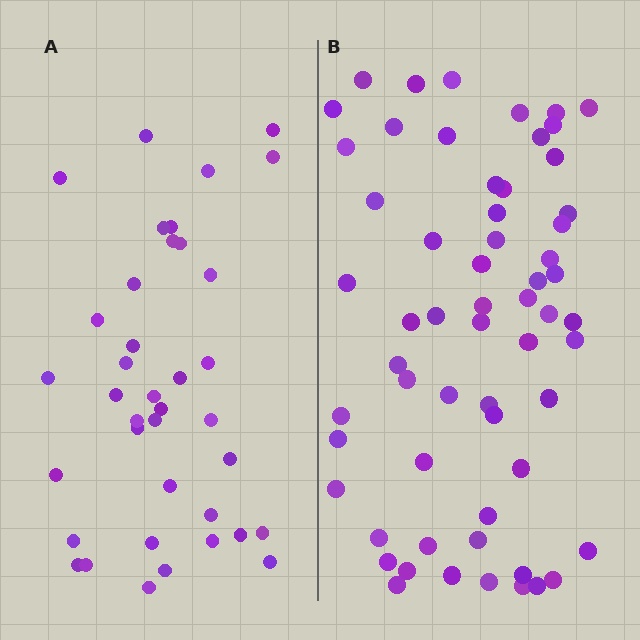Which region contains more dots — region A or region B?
Region B (the right region) has more dots.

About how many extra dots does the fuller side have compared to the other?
Region B has approximately 20 more dots than region A.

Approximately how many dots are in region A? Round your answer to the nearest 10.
About 40 dots. (The exact count is 38, which rounds to 40.)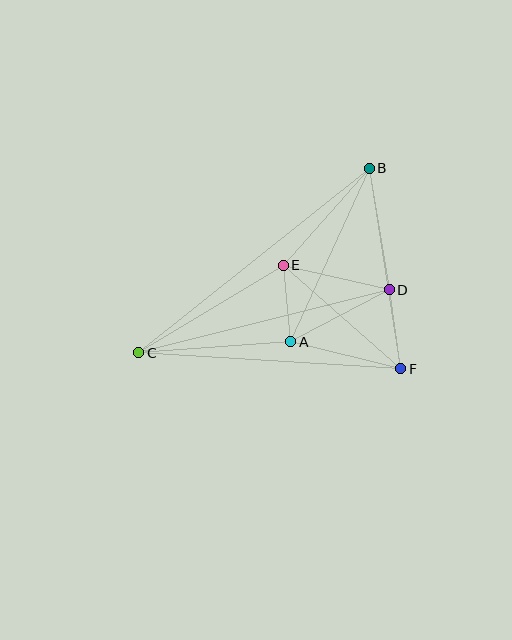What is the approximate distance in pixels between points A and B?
The distance between A and B is approximately 190 pixels.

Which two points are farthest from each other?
Points B and C are farthest from each other.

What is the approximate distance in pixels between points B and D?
The distance between B and D is approximately 123 pixels.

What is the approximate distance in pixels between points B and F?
The distance between B and F is approximately 203 pixels.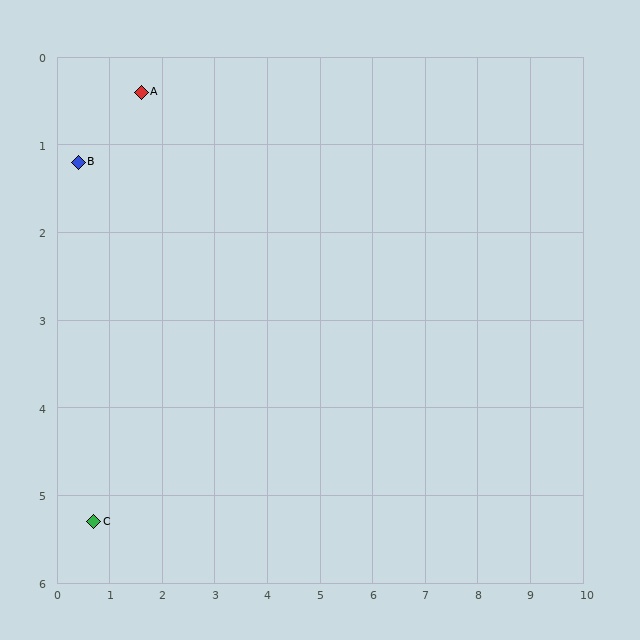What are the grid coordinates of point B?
Point B is at approximately (0.4, 1.2).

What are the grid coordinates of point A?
Point A is at approximately (1.6, 0.4).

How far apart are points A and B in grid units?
Points A and B are about 1.4 grid units apart.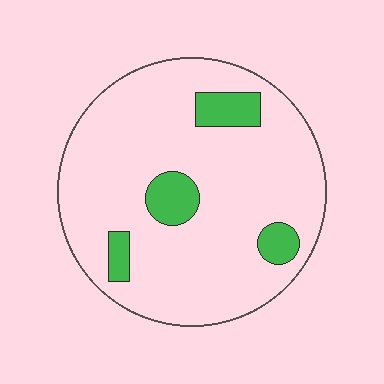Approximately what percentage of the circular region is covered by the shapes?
Approximately 15%.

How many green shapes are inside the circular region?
4.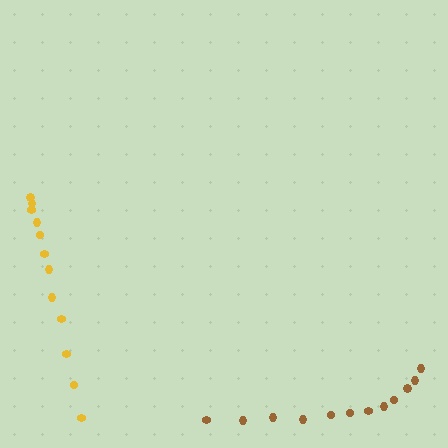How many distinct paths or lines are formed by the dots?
There are 2 distinct paths.